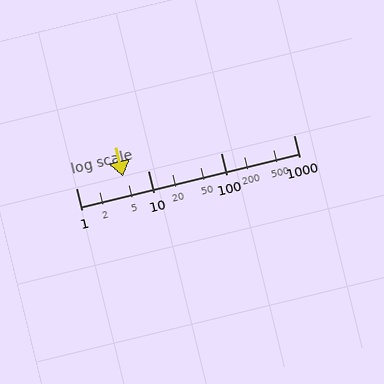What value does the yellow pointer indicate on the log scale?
The pointer indicates approximately 4.4.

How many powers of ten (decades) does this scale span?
The scale spans 3 decades, from 1 to 1000.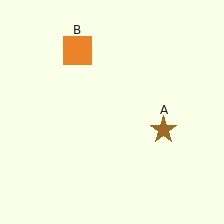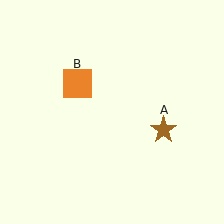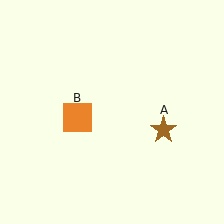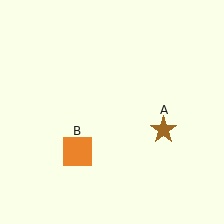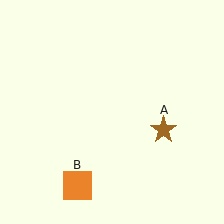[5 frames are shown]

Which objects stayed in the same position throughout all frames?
Brown star (object A) remained stationary.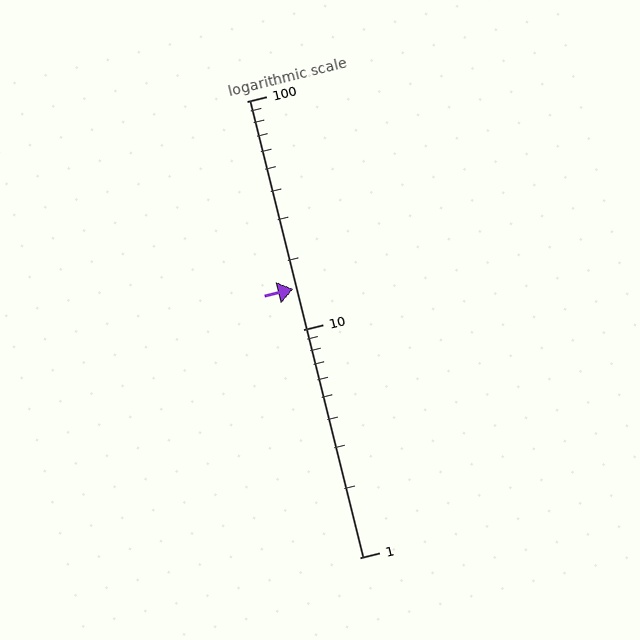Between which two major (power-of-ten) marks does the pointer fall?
The pointer is between 10 and 100.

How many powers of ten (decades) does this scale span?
The scale spans 2 decades, from 1 to 100.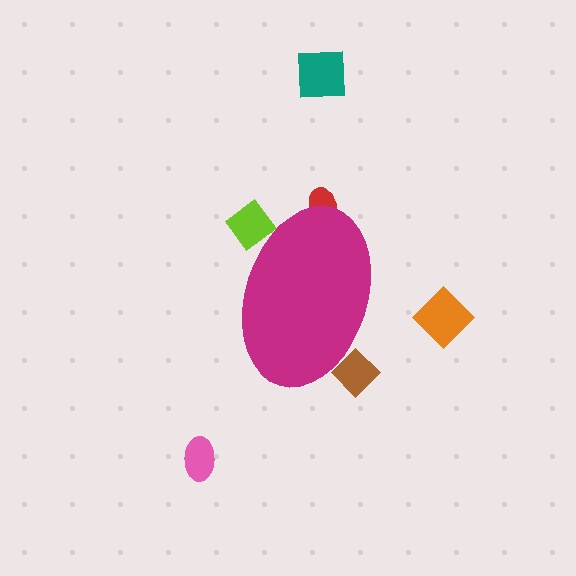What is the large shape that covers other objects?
A magenta ellipse.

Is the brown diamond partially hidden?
Yes, the brown diamond is partially hidden behind the magenta ellipse.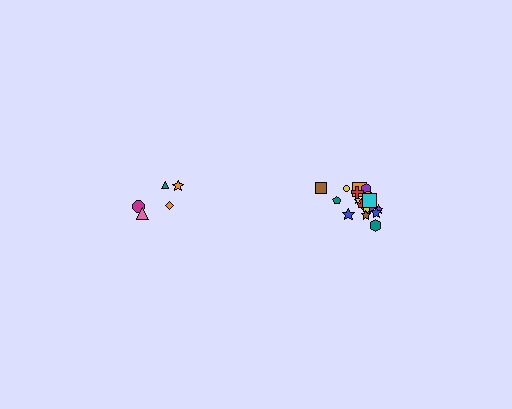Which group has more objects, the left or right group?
The right group.